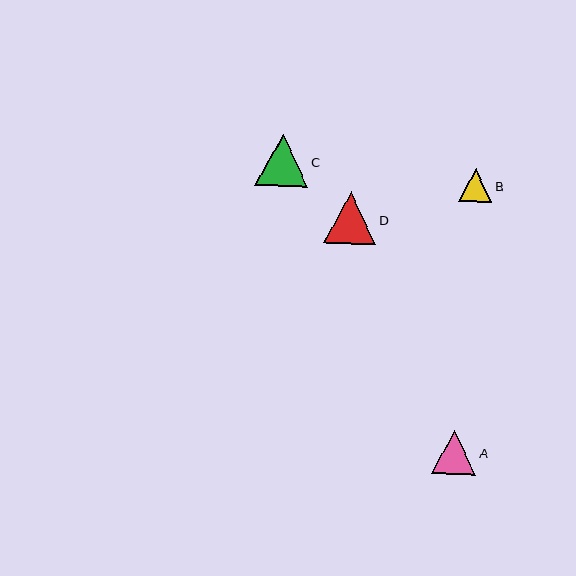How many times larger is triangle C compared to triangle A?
Triangle C is approximately 1.2 times the size of triangle A.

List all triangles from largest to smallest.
From largest to smallest: C, D, A, B.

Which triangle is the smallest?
Triangle B is the smallest with a size of approximately 33 pixels.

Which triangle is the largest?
Triangle C is the largest with a size of approximately 52 pixels.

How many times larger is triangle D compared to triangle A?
Triangle D is approximately 1.2 times the size of triangle A.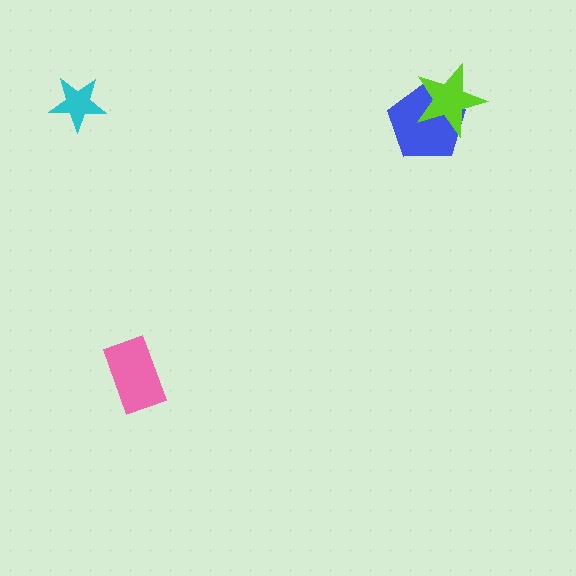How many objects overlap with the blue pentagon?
1 object overlaps with the blue pentagon.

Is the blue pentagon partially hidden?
Yes, it is partially covered by another shape.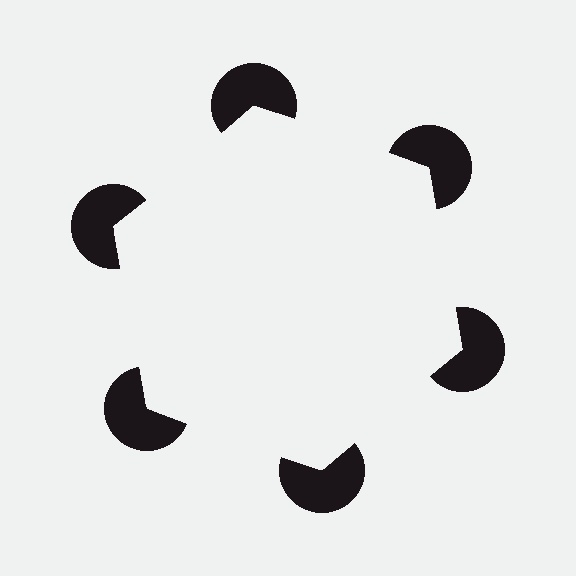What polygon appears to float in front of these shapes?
An illusory hexagon — its edges are inferred from the aligned wedge cuts in the pac-man discs, not physically drawn.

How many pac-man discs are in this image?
There are 6 — one at each vertex of the illusory hexagon.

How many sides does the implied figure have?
6 sides.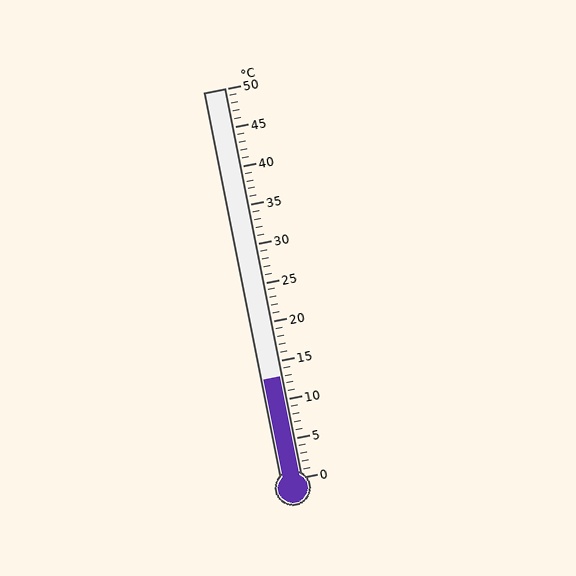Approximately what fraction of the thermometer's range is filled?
The thermometer is filled to approximately 25% of its range.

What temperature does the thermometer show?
The thermometer shows approximately 13°C.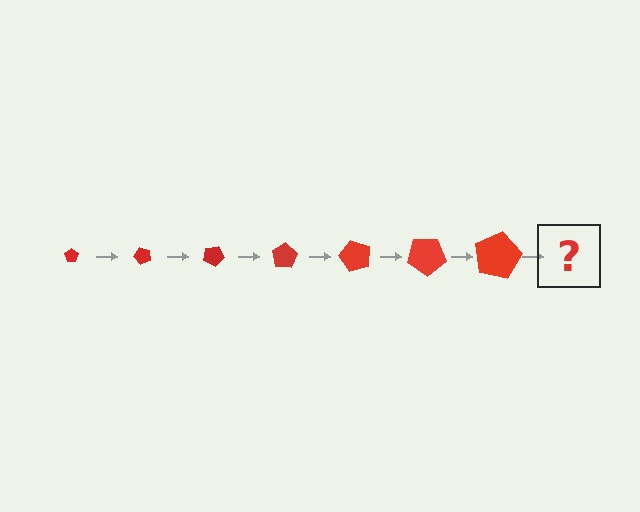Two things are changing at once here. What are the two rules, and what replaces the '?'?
The two rules are that the pentagon grows larger each step and it rotates 50 degrees each step. The '?' should be a pentagon, larger than the previous one and rotated 350 degrees from the start.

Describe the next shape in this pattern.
It should be a pentagon, larger than the previous one and rotated 350 degrees from the start.